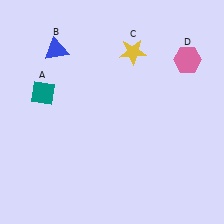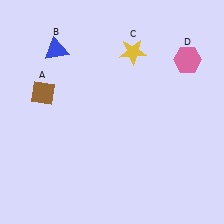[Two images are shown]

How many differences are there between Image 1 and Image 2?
There is 1 difference between the two images.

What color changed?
The diamond (A) changed from teal in Image 1 to brown in Image 2.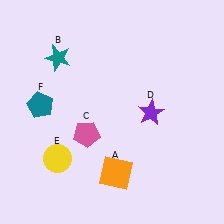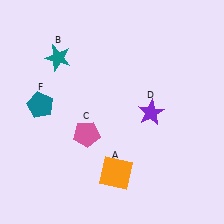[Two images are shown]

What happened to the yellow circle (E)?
The yellow circle (E) was removed in Image 2. It was in the bottom-left area of Image 1.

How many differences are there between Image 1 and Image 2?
There is 1 difference between the two images.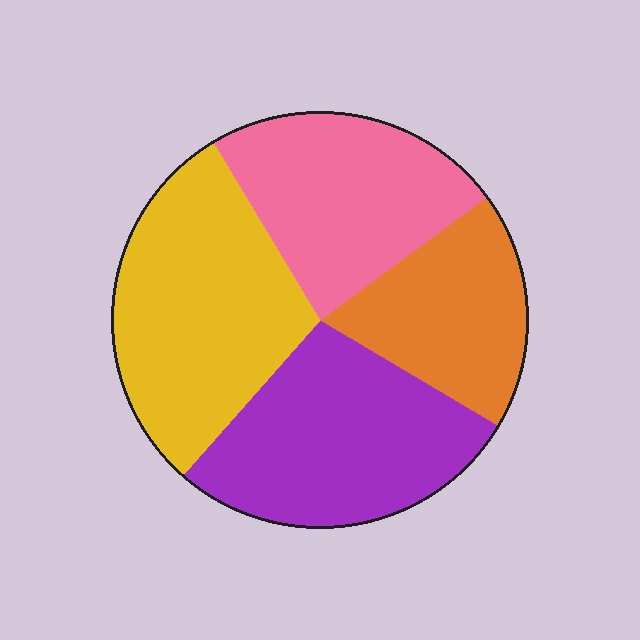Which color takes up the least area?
Orange, at roughly 20%.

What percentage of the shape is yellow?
Yellow covers around 30% of the shape.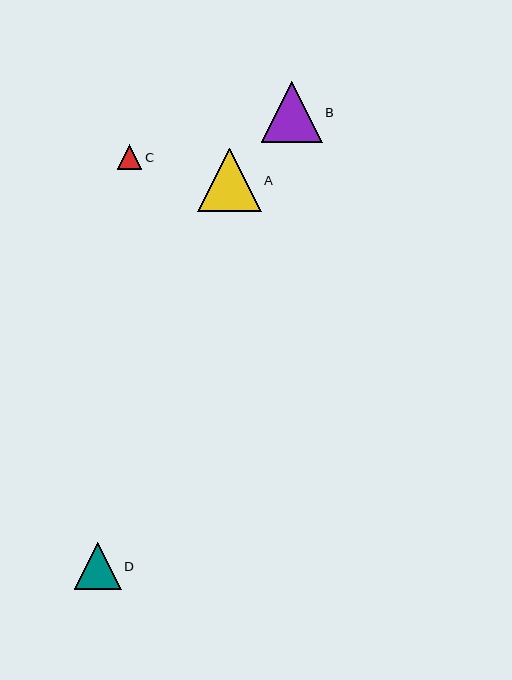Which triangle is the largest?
Triangle A is the largest with a size of approximately 63 pixels.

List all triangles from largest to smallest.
From largest to smallest: A, B, D, C.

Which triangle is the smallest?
Triangle C is the smallest with a size of approximately 25 pixels.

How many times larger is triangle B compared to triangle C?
Triangle B is approximately 2.4 times the size of triangle C.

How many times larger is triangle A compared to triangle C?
Triangle A is approximately 2.5 times the size of triangle C.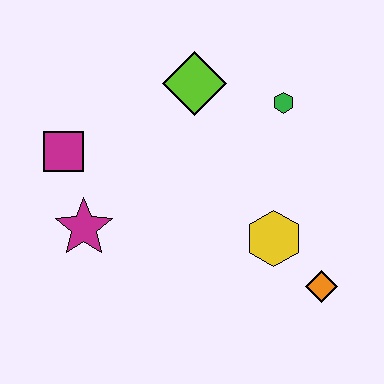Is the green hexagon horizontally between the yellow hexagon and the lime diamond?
No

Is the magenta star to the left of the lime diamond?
Yes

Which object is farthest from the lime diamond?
The orange diamond is farthest from the lime diamond.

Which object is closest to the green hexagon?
The lime diamond is closest to the green hexagon.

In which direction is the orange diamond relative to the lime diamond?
The orange diamond is below the lime diamond.